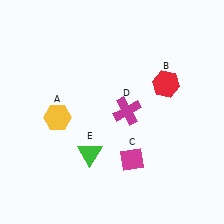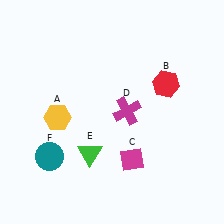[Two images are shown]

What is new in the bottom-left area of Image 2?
A teal circle (F) was added in the bottom-left area of Image 2.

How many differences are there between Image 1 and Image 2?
There is 1 difference between the two images.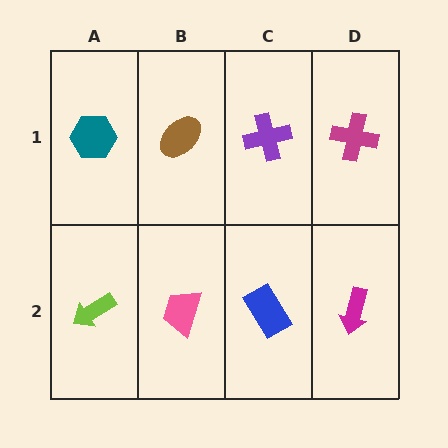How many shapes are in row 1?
4 shapes.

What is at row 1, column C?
A purple cross.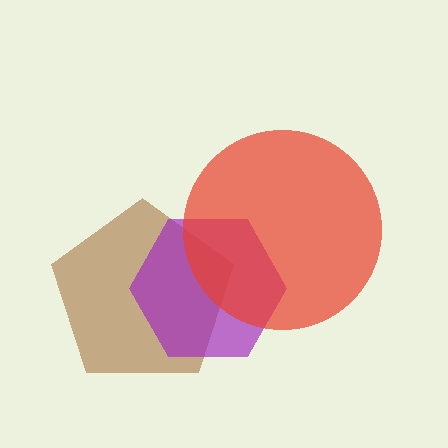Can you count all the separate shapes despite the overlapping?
Yes, there are 3 separate shapes.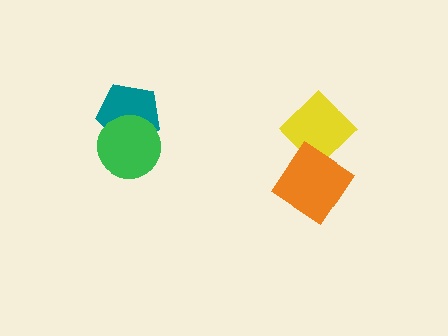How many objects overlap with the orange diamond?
1 object overlaps with the orange diamond.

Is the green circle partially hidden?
No, no other shape covers it.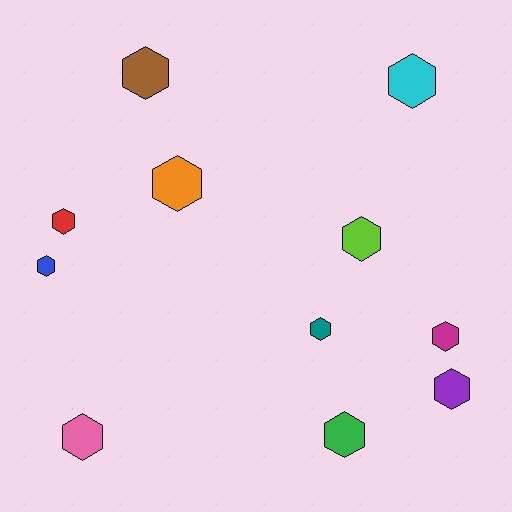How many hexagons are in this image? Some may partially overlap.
There are 11 hexagons.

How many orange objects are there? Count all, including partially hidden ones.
There is 1 orange object.